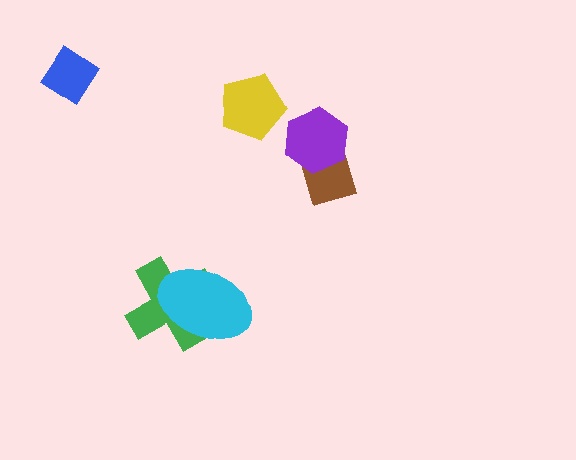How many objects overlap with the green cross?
1 object overlaps with the green cross.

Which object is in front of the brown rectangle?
The purple hexagon is in front of the brown rectangle.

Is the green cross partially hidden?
Yes, it is partially covered by another shape.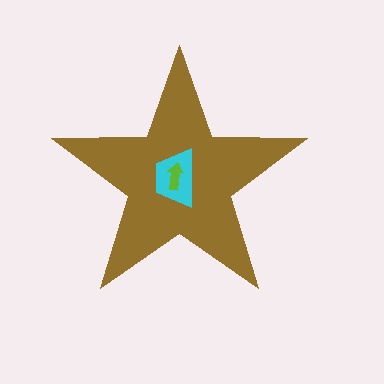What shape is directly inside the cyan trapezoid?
The lime arrow.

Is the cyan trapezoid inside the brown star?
Yes.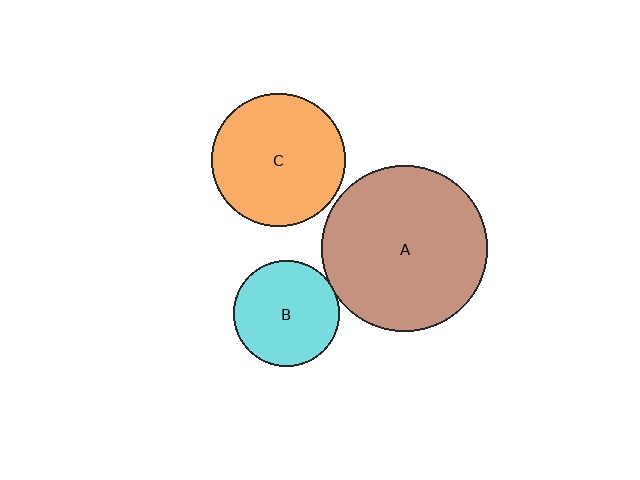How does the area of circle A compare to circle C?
Approximately 1.5 times.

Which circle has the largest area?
Circle A (brown).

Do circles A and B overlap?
Yes.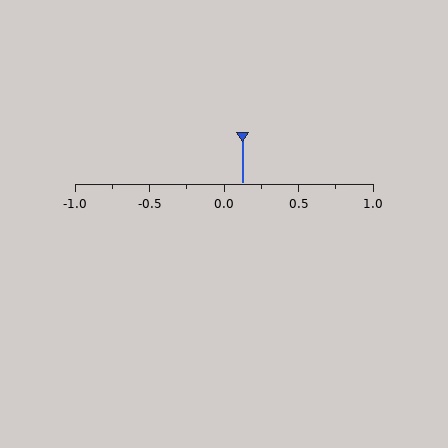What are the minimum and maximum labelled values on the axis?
The axis runs from -1.0 to 1.0.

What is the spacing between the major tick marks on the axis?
The major ticks are spaced 0.5 apart.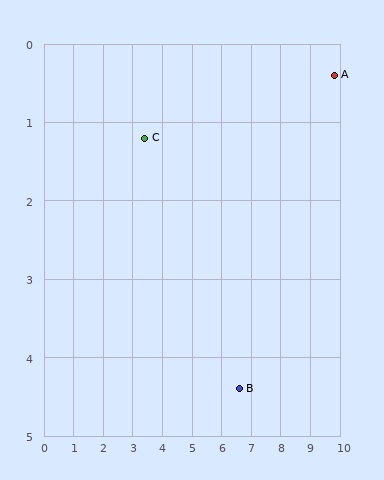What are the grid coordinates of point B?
Point B is at approximately (6.6, 4.4).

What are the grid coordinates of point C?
Point C is at approximately (3.4, 1.2).